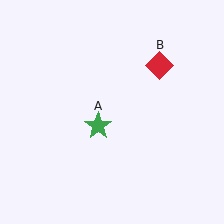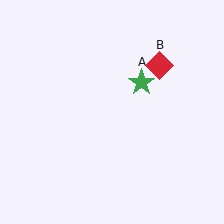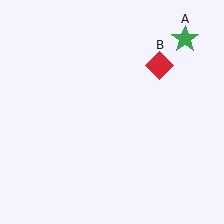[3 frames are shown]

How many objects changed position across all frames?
1 object changed position: green star (object A).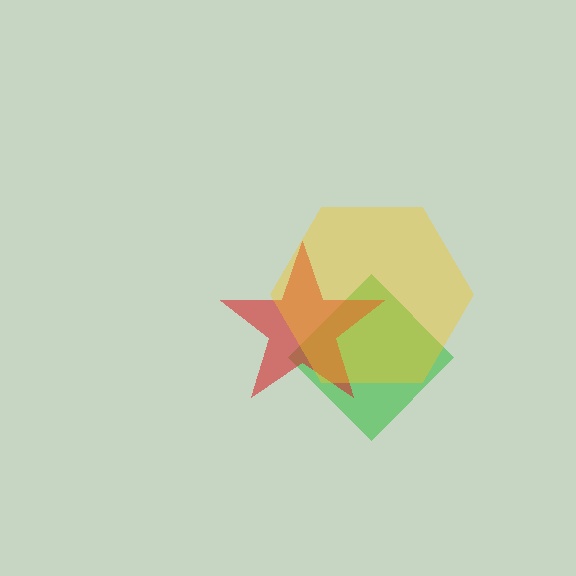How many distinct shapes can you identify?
There are 3 distinct shapes: a green diamond, a red star, a yellow hexagon.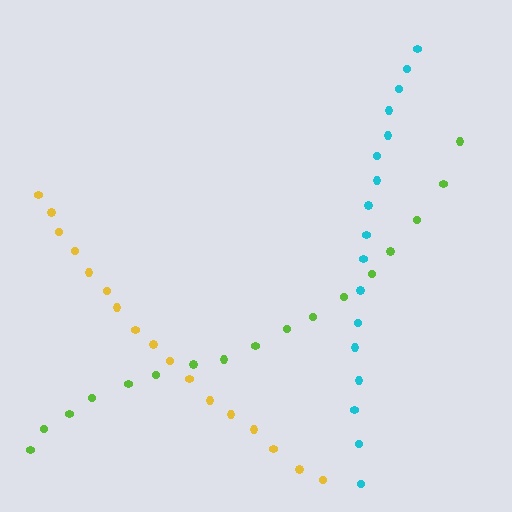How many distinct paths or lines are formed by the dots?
There are 3 distinct paths.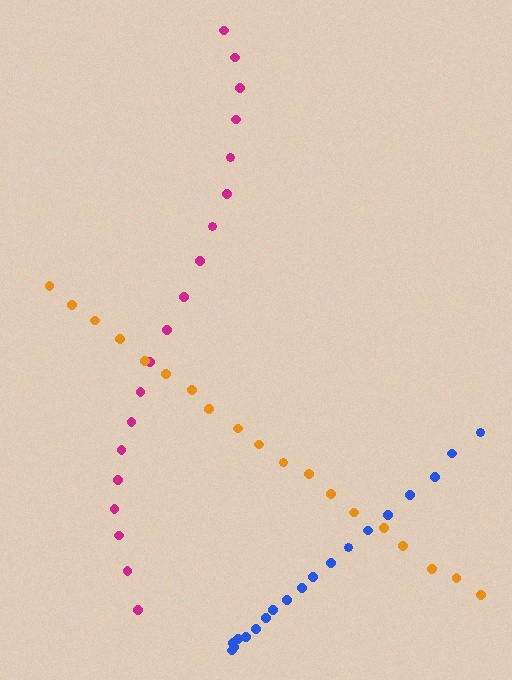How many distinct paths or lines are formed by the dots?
There are 3 distinct paths.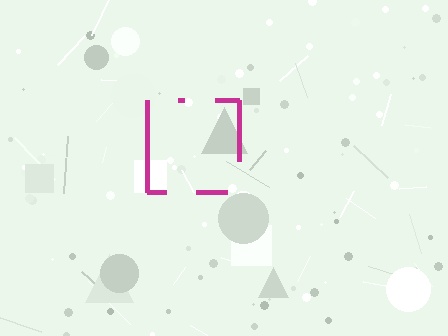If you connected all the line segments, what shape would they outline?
They would outline a square.